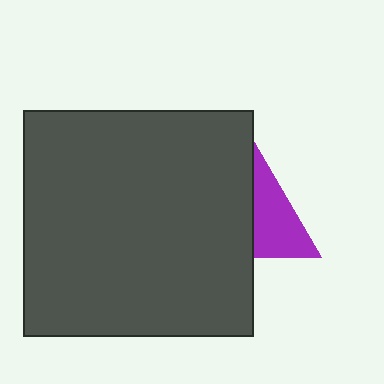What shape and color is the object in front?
The object in front is a dark gray rectangle.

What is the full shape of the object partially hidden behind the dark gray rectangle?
The partially hidden object is a purple triangle.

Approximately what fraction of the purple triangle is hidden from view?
Roughly 49% of the purple triangle is hidden behind the dark gray rectangle.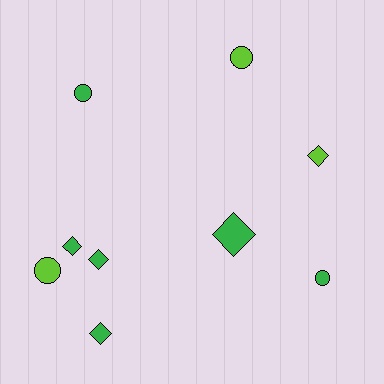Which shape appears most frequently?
Diamond, with 5 objects.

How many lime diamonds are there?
There is 1 lime diamond.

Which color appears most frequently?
Green, with 6 objects.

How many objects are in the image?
There are 9 objects.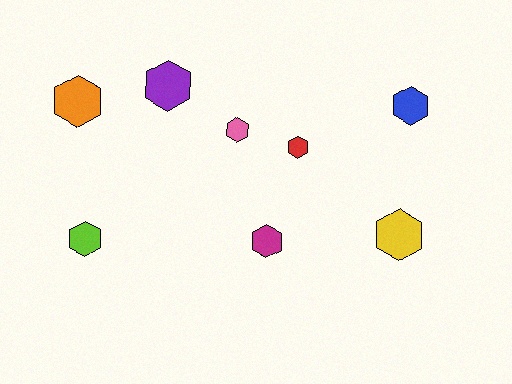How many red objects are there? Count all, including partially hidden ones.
There is 1 red object.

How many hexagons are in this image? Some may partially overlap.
There are 8 hexagons.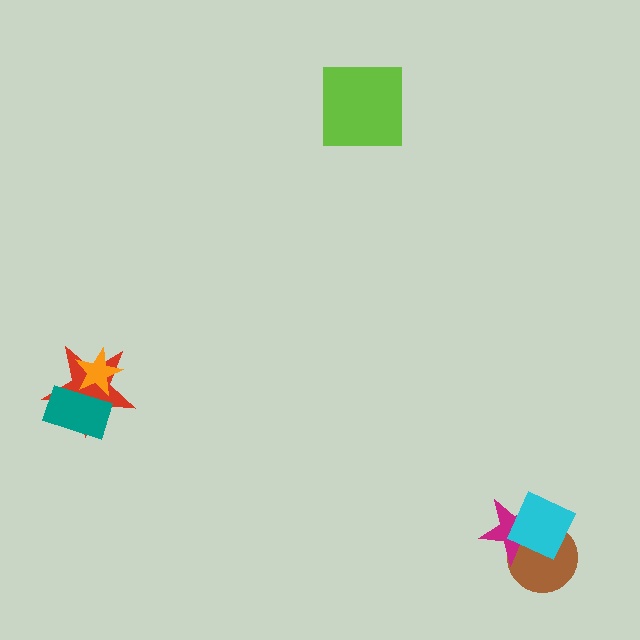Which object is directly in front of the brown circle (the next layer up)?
The magenta star is directly in front of the brown circle.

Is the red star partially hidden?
Yes, it is partially covered by another shape.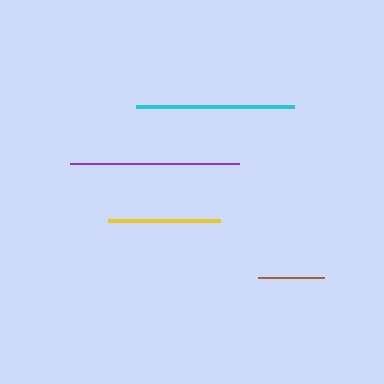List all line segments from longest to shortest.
From longest to shortest: purple, cyan, yellow, brown.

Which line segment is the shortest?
The brown line is the shortest at approximately 66 pixels.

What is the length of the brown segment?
The brown segment is approximately 66 pixels long.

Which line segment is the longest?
The purple line is the longest at approximately 169 pixels.